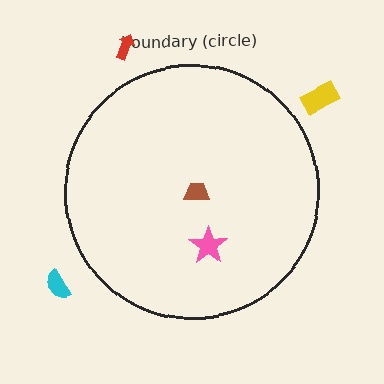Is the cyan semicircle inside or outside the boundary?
Outside.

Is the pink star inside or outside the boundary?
Inside.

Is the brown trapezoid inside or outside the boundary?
Inside.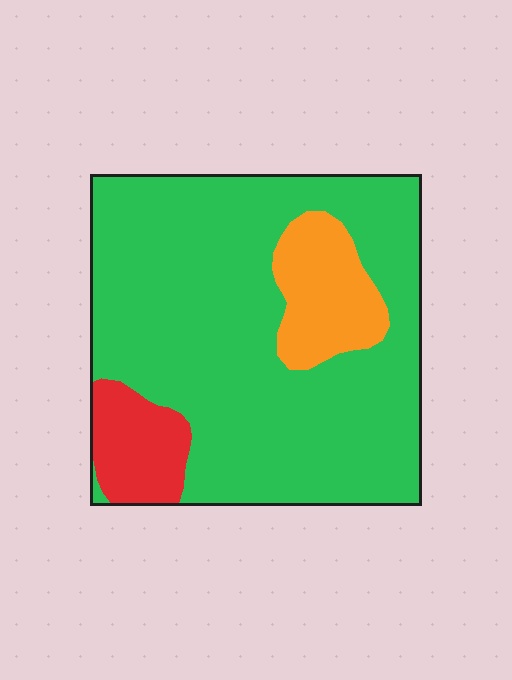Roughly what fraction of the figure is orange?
Orange covers about 10% of the figure.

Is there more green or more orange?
Green.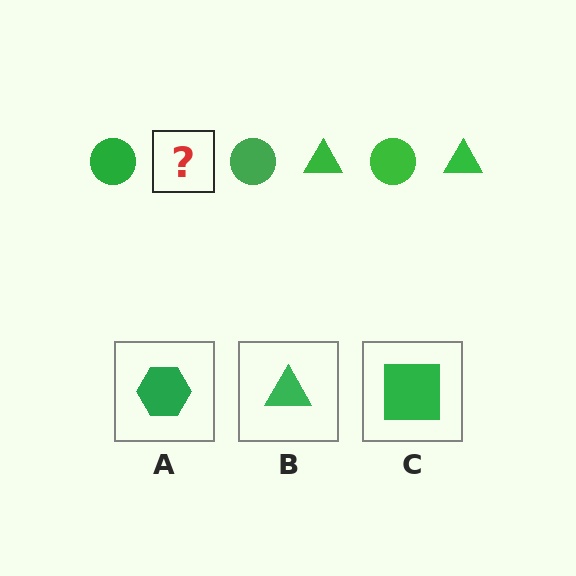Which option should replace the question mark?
Option B.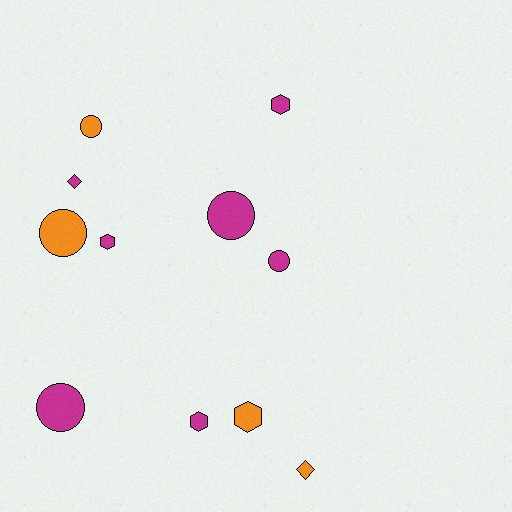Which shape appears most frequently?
Circle, with 5 objects.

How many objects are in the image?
There are 11 objects.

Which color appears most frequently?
Magenta, with 7 objects.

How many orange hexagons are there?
There is 1 orange hexagon.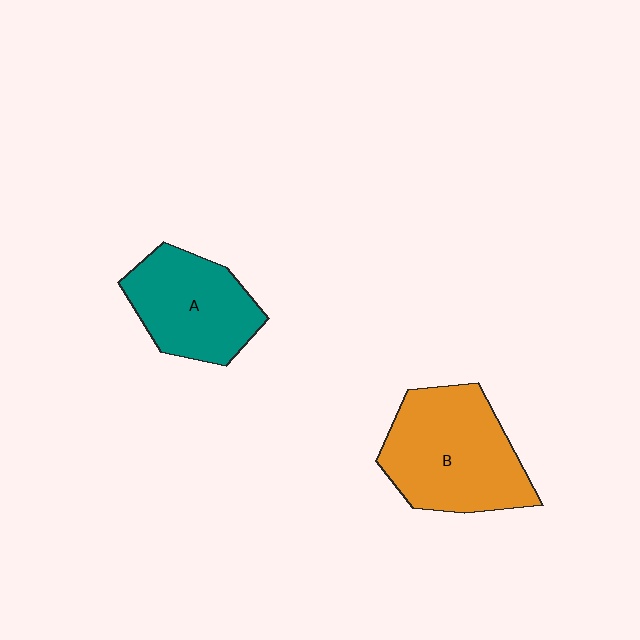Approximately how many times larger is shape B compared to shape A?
Approximately 1.3 times.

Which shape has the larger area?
Shape B (orange).